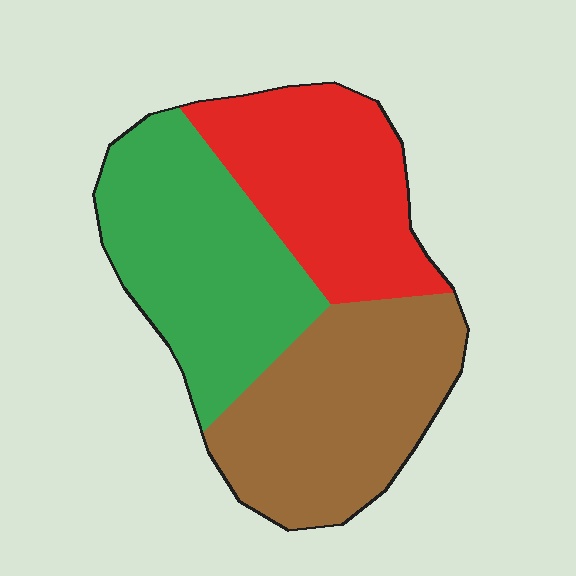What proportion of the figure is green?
Green covers 35% of the figure.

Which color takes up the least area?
Red, at roughly 30%.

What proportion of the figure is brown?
Brown takes up between a quarter and a half of the figure.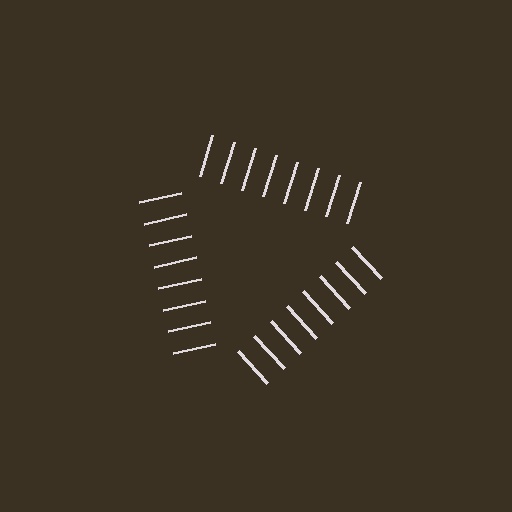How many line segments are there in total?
24 — 8 along each of the 3 edges.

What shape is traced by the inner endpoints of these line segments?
An illusory triangle — the line segments terminate on its edges but no continuous stroke is drawn.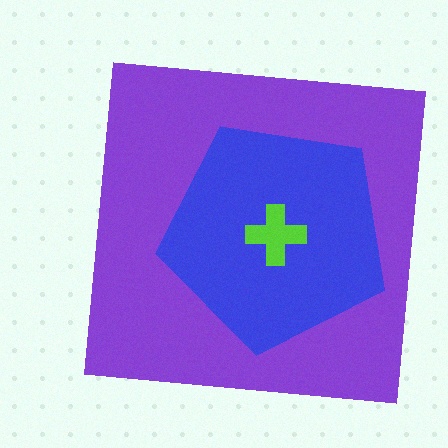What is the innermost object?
The lime cross.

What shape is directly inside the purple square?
The blue pentagon.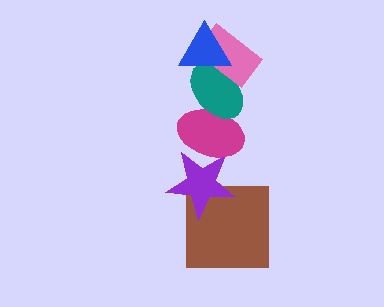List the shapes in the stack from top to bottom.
From top to bottom: the blue triangle, the pink rectangle, the teal ellipse, the magenta ellipse, the purple star, the brown square.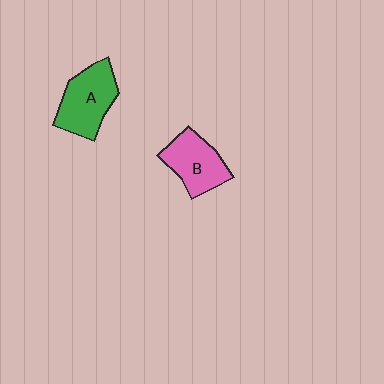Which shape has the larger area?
Shape A (green).